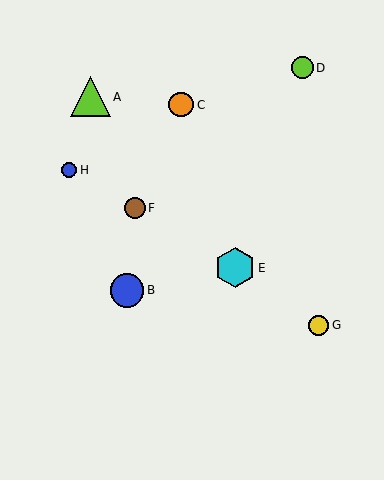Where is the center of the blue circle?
The center of the blue circle is at (69, 170).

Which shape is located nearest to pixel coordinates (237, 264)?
The cyan hexagon (labeled E) at (235, 268) is nearest to that location.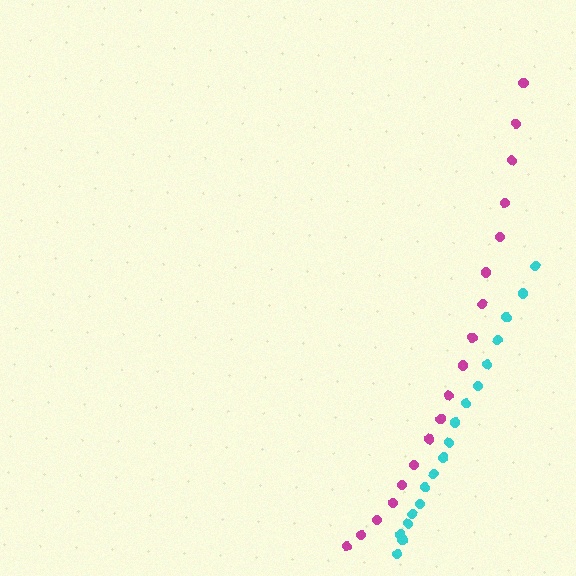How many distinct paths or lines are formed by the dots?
There are 2 distinct paths.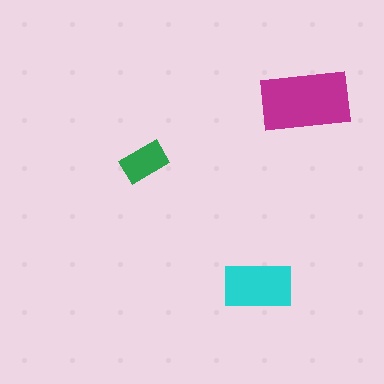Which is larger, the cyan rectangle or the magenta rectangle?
The magenta one.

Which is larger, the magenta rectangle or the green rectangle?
The magenta one.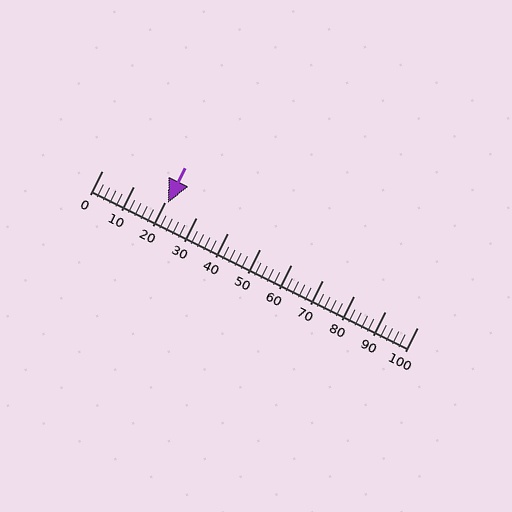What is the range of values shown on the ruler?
The ruler shows values from 0 to 100.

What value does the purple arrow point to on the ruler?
The purple arrow points to approximately 21.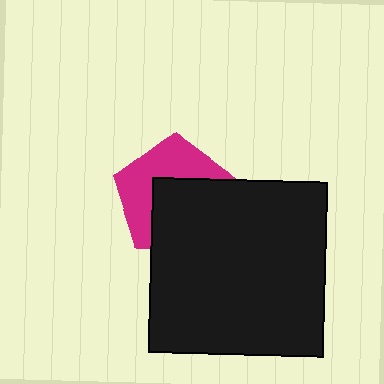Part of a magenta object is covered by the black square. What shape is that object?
It is a pentagon.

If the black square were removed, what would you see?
You would see the complete magenta pentagon.